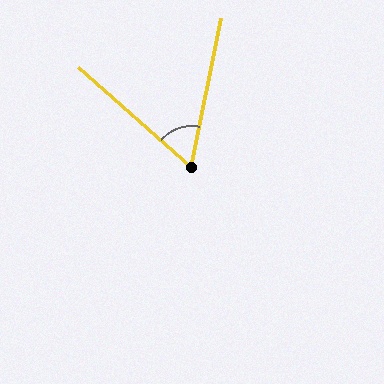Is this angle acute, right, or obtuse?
It is acute.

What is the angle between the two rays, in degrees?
Approximately 60 degrees.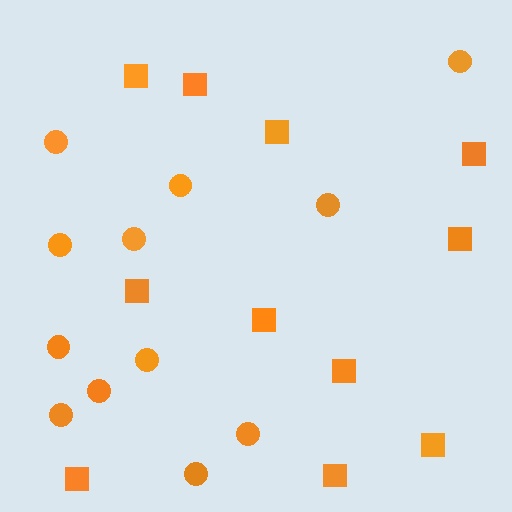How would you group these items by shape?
There are 2 groups: one group of squares (11) and one group of circles (12).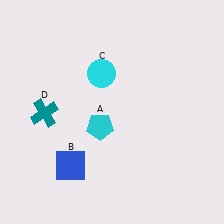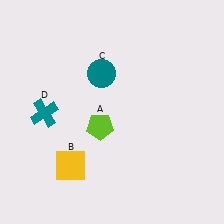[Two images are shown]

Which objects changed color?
A changed from cyan to lime. B changed from blue to yellow. C changed from cyan to teal.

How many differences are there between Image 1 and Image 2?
There are 3 differences between the two images.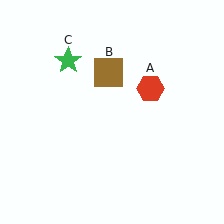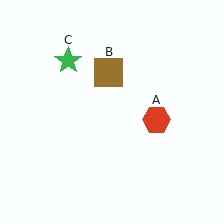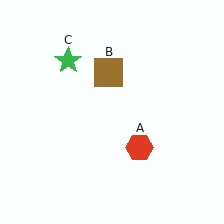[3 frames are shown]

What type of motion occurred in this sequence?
The red hexagon (object A) rotated clockwise around the center of the scene.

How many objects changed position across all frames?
1 object changed position: red hexagon (object A).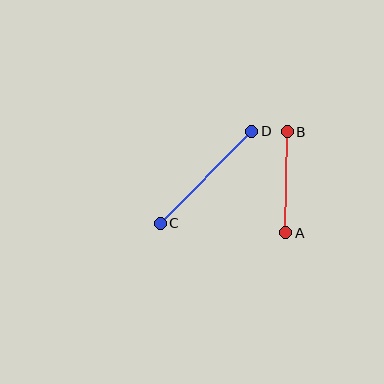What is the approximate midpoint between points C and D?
The midpoint is at approximately (206, 177) pixels.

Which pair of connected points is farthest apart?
Points C and D are farthest apart.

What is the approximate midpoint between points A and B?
The midpoint is at approximately (287, 182) pixels.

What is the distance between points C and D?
The distance is approximately 130 pixels.